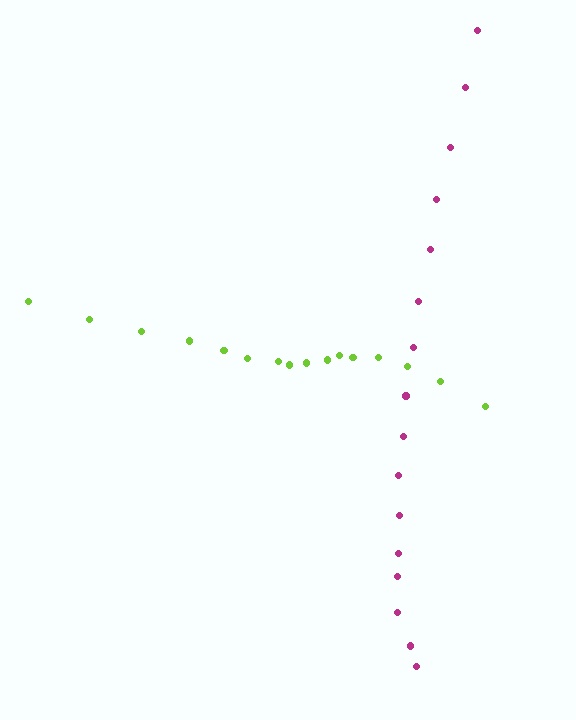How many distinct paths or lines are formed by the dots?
There are 2 distinct paths.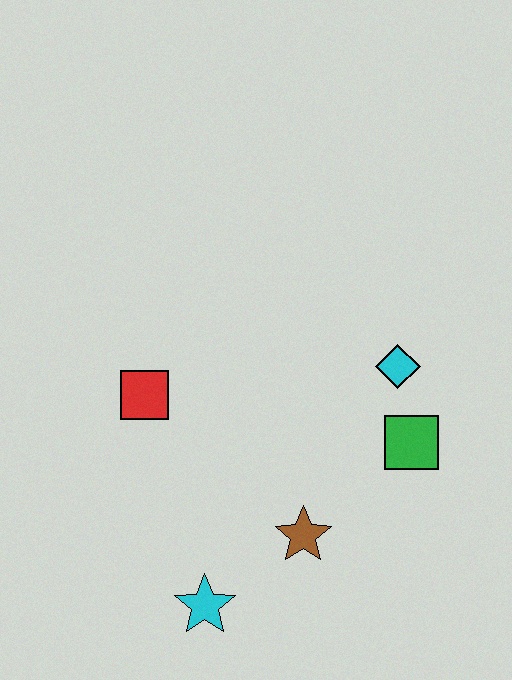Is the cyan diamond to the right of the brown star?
Yes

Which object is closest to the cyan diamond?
The green square is closest to the cyan diamond.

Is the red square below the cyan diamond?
Yes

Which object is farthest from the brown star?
The red square is farthest from the brown star.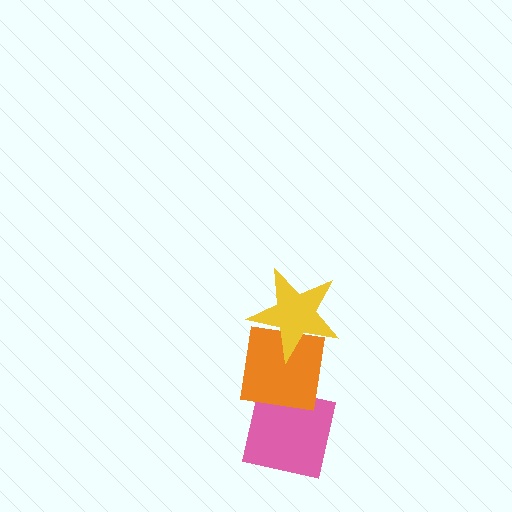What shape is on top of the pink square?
The orange square is on top of the pink square.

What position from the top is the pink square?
The pink square is 3rd from the top.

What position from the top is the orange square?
The orange square is 2nd from the top.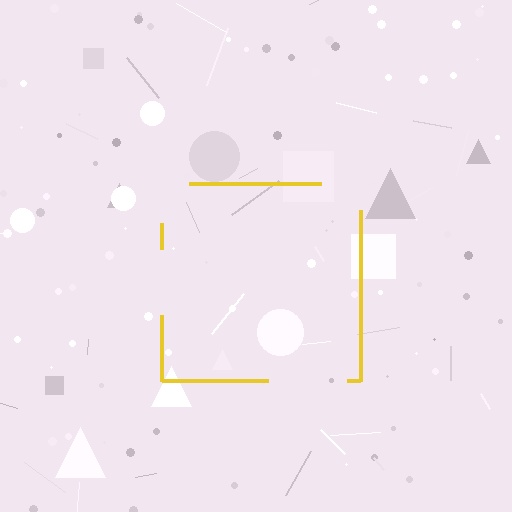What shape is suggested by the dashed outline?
The dashed outline suggests a square.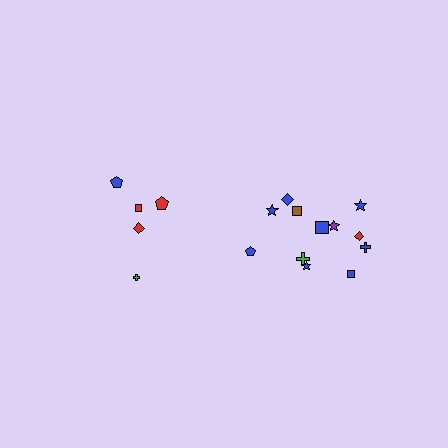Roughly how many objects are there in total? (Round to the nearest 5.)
Roughly 15 objects in total.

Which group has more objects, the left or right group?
The right group.